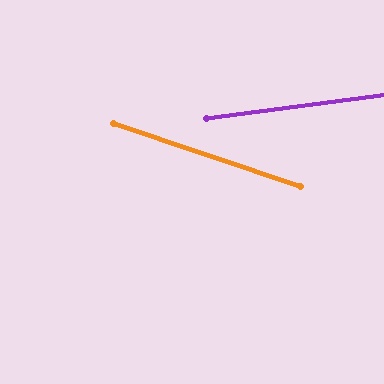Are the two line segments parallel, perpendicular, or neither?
Neither parallel nor perpendicular — they differ by about 26°.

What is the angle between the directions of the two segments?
Approximately 26 degrees.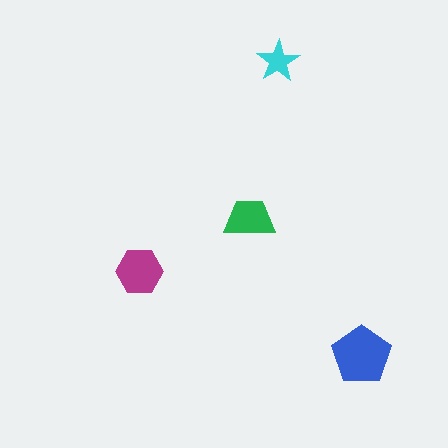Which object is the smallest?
The cyan star.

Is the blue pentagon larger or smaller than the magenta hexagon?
Larger.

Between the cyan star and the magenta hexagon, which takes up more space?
The magenta hexagon.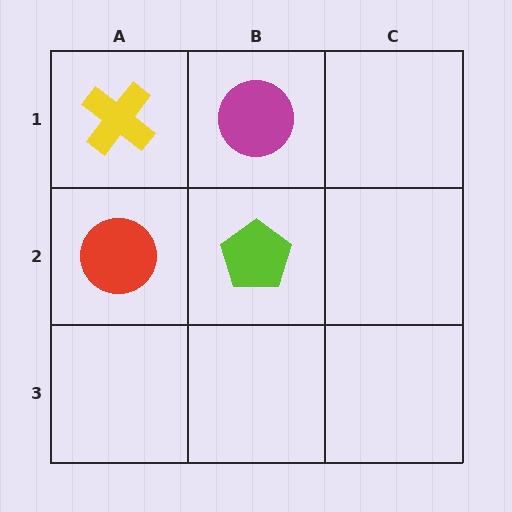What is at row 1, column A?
A yellow cross.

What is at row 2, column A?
A red circle.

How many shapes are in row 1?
2 shapes.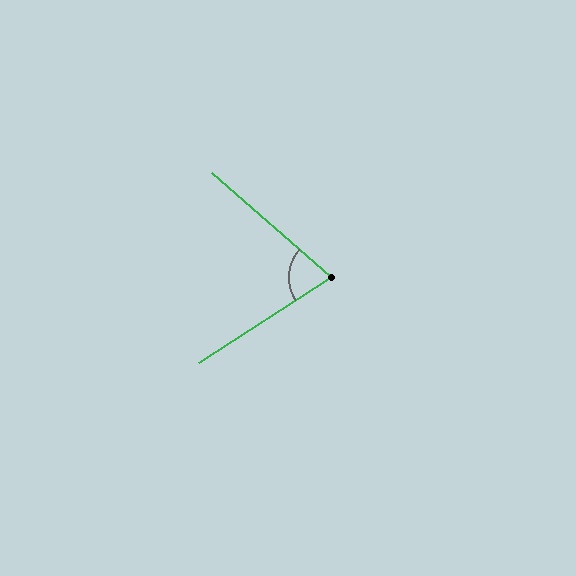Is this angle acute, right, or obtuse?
It is acute.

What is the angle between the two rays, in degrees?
Approximately 74 degrees.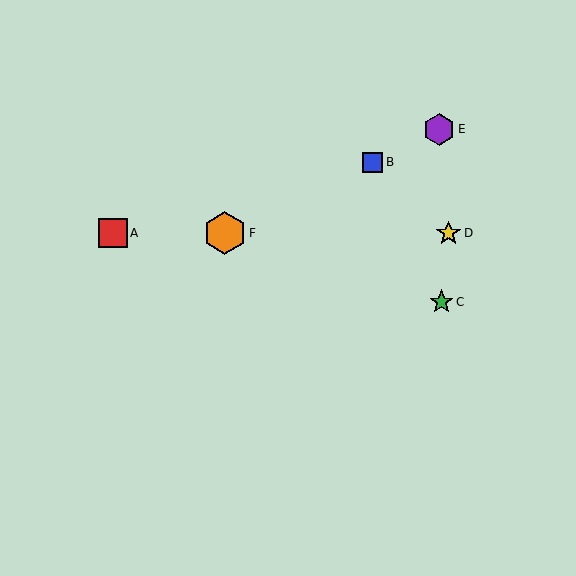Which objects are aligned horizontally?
Objects A, D, F are aligned horizontally.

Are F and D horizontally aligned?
Yes, both are at y≈233.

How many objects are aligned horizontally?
3 objects (A, D, F) are aligned horizontally.